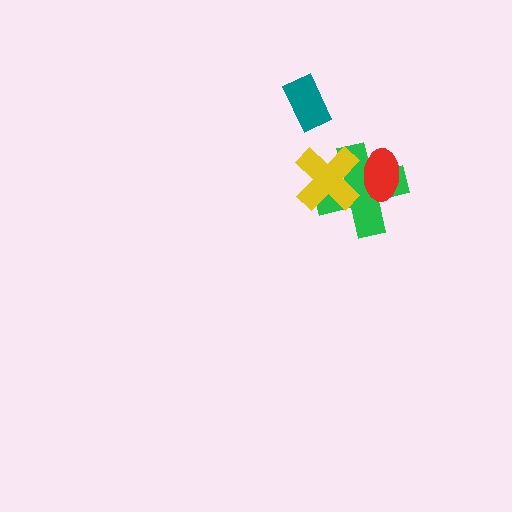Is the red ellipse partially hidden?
Yes, it is partially covered by another shape.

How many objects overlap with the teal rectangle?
0 objects overlap with the teal rectangle.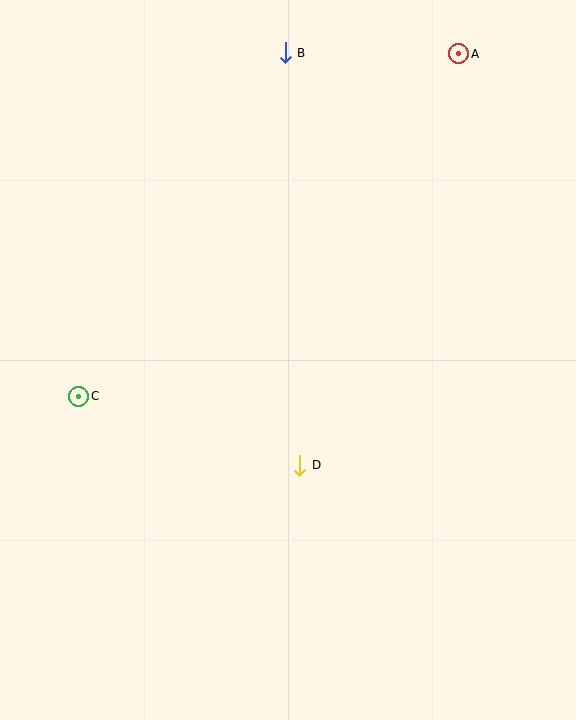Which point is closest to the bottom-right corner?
Point D is closest to the bottom-right corner.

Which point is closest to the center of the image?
Point D at (300, 465) is closest to the center.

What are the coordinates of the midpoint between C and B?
The midpoint between C and B is at (182, 225).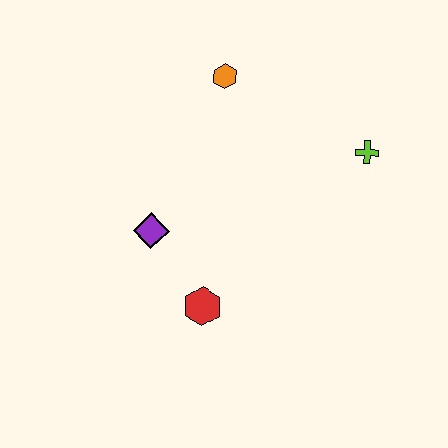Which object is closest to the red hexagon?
The purple diamond is closest to the red hexagon.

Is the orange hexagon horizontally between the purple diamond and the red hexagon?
No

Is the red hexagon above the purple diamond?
No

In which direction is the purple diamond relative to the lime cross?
The purple diamond is to the left of the lime cross.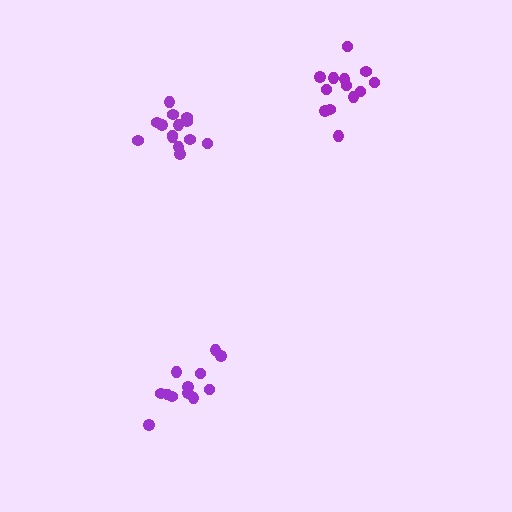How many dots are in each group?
Group 1: 12 dots, Group 2: 14 dots, Group 3: 13 dots (39 total).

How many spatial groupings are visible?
There are 3 spatial groupings.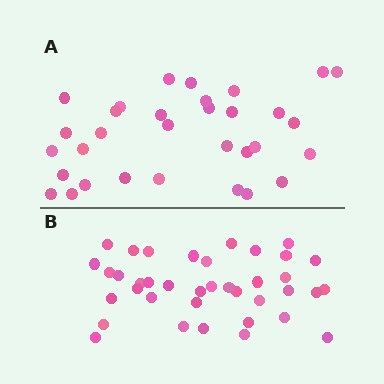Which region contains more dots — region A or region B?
Region B (the bottom region) has more dots.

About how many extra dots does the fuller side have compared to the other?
Region B has about 6 more dots than region A.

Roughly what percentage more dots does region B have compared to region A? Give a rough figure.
About 20% more.